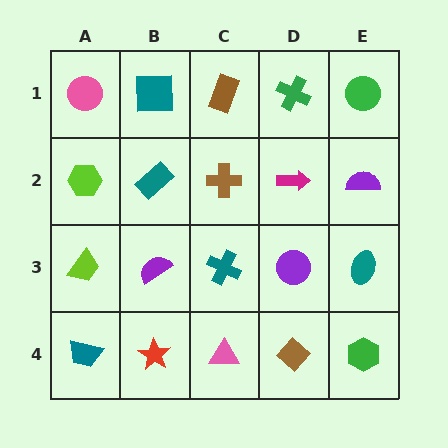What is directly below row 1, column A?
A lime hexagon.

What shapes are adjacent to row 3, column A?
A lime hexagon (row 2, column A), a teal trapezoid (row 4, column A), a purple semicircle (row 3, column B).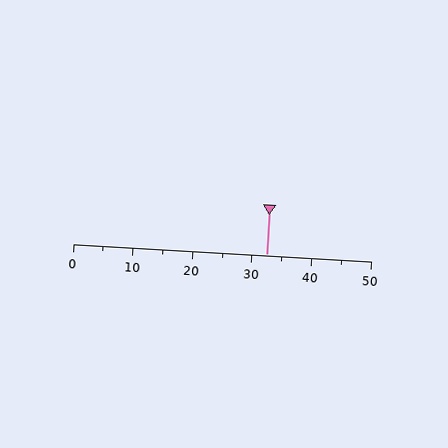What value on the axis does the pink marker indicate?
The marker indicates approximately 32.5.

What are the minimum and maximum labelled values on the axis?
The axis runs from 0 to 50.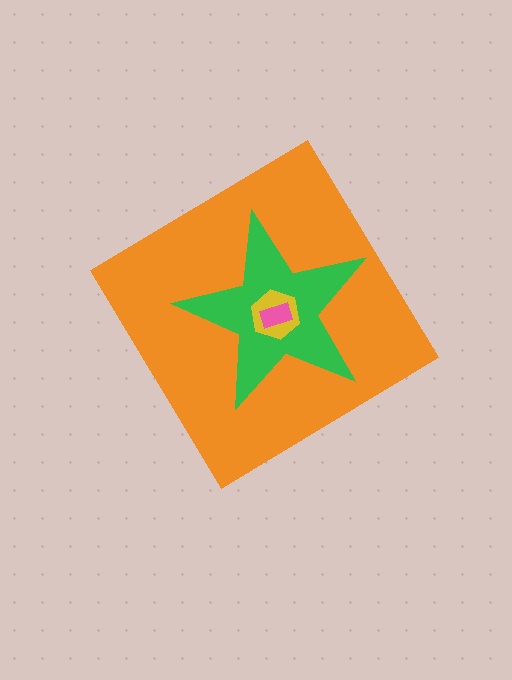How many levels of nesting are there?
4.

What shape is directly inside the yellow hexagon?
The pink rectangle.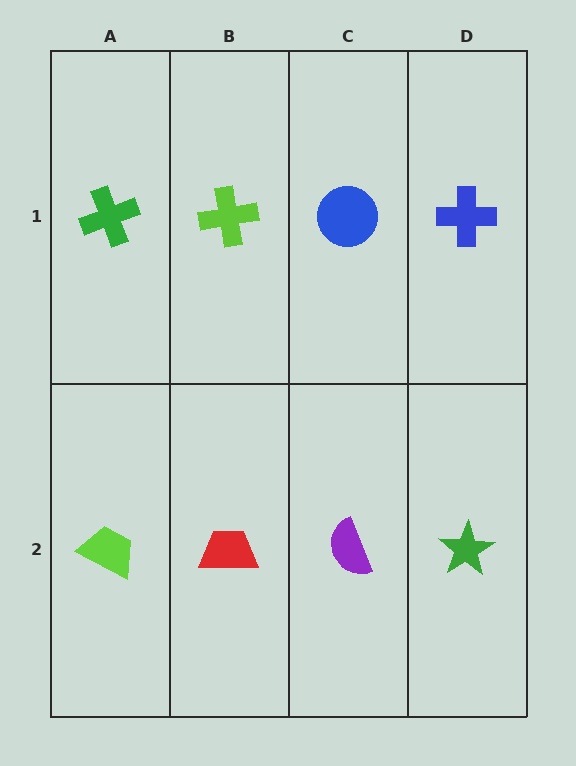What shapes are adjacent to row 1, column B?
A red trapezoid (row 2, column B), a green cross (row 1, column A), a blue circle (row 1, column C).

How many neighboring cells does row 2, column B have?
3.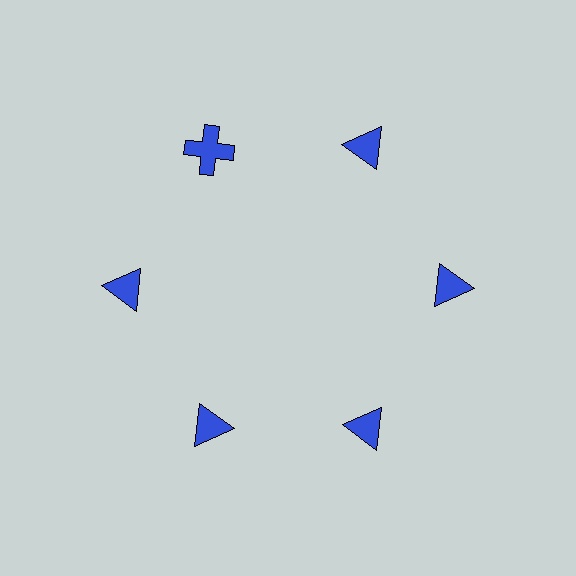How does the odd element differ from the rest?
It has a different shape: cross instead of triangle.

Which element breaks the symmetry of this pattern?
The blue cross at roughly the 11 o'clock position breaks the symmetry. All other shapes are blue triangles.